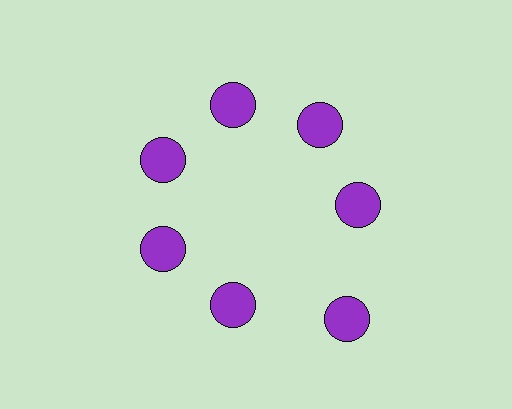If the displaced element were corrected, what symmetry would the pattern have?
It would have 7-fold rotational symmetry — the pattern would map onto itself every 51 degrees.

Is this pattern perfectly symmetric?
No. The 7 purple circles are arranged in a ring, but one element near the 5 o'clock position is pushed outward from the center, breaking the 7-fold rotational symmetry.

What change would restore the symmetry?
The symmetry would be restored by moving it inward, back onto the ring so that all 7 circles sit at equal angles and equal distance from the center.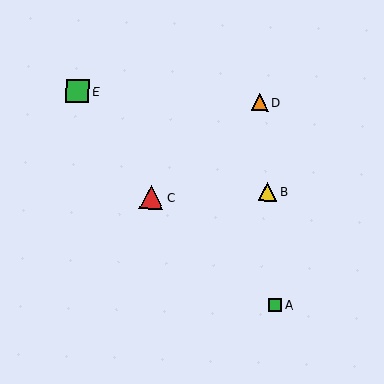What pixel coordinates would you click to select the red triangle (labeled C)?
Click at (152, 197) to select the red triangle C.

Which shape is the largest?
The red triangle (labeled C) is the largest.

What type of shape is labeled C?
Shape C is a red triangle.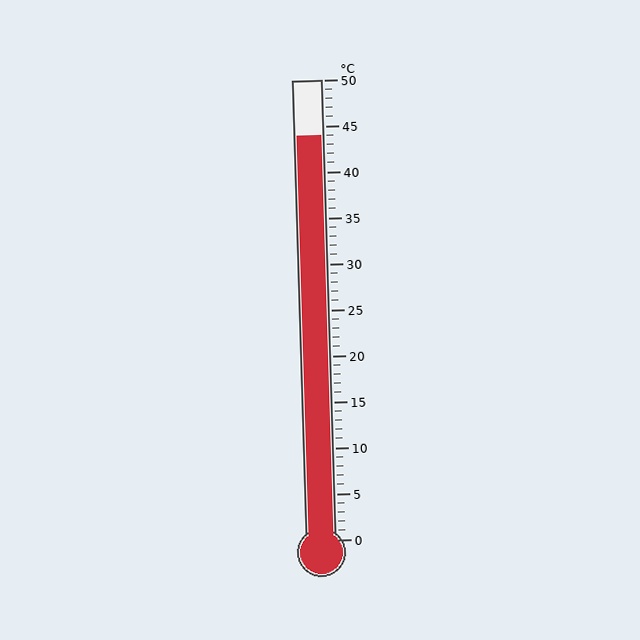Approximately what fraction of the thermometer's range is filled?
The thermometer is filled to approximately 90% of its range.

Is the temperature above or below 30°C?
The temperature is above 30°C.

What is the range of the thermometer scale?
The thermometer scale ranges from 0°C to 50°C.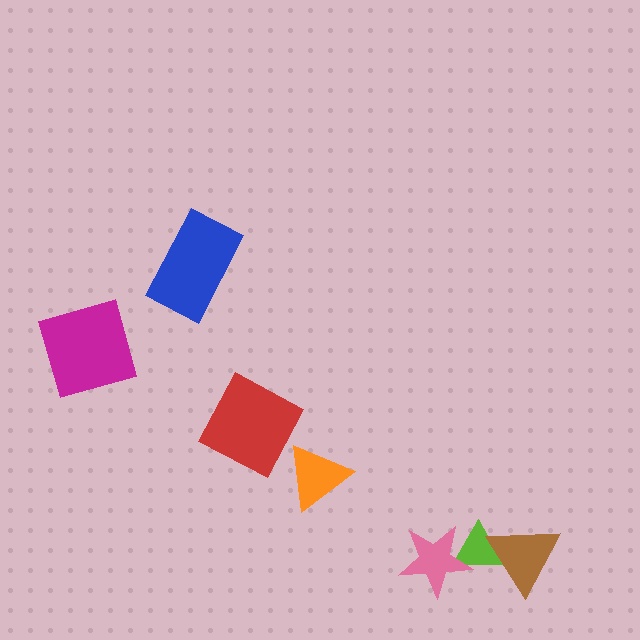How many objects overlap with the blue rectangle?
0 objects overlap with the blue rectangle.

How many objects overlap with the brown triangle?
1 object overlaps with the brown triangle.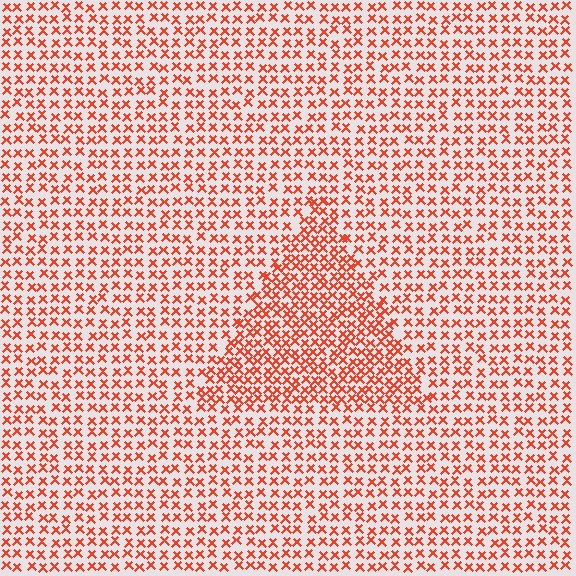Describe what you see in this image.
The image contains small red elements arranged at two different densities. A triangle-shaped region is visible where the elements are more densely packed than the surrounding area.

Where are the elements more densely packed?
The elements are more densely packed inside the triangle boundary.